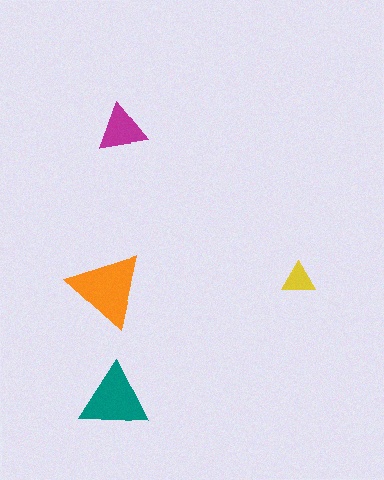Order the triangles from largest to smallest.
the orange one, the teal one, the magenta one, the yellow one.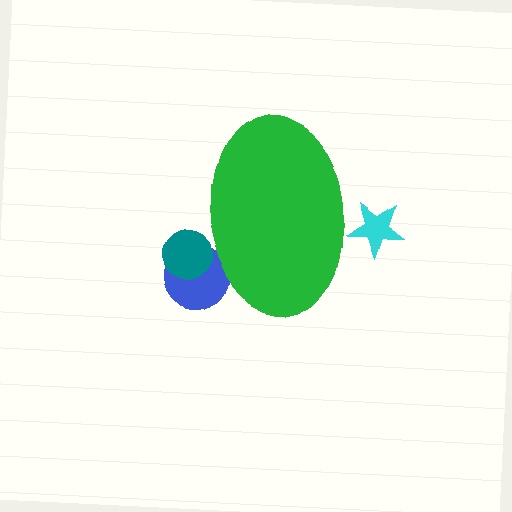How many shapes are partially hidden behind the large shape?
3 shapes are partially hidden.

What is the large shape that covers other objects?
A green ellipse.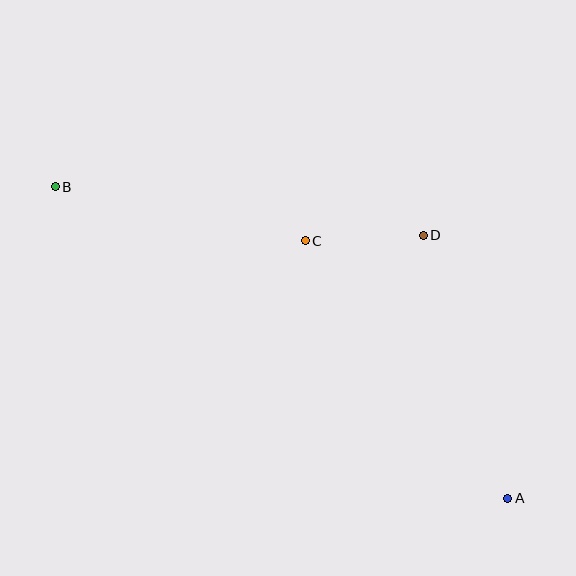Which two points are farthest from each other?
Points A and B are farthest from each other.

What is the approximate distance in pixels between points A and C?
The distance between A and C is approximately 328 pixels.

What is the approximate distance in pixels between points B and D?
The distance between B and D is approximately 371 pixels.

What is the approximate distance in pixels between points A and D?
The distance between A and D is approximately 276 pixels.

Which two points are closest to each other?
Points C and D are closest to each other.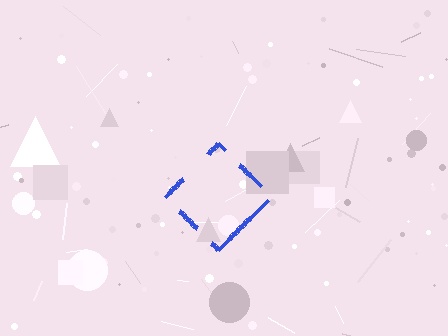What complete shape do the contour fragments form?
The contour fragments form a diamond.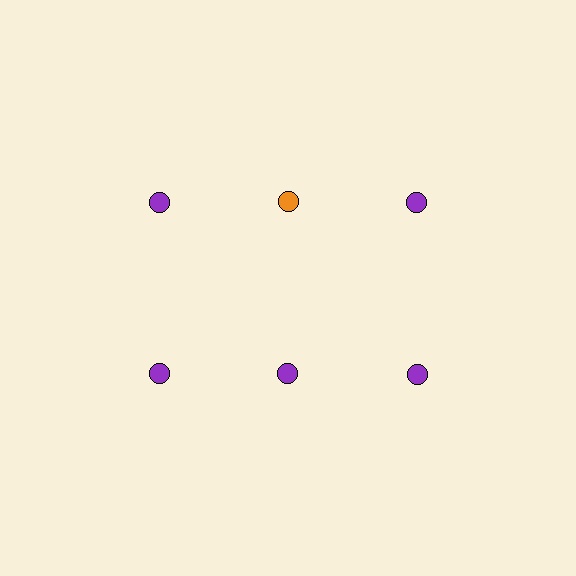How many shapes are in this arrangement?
There are 6 shapes arranged in a grid pattern.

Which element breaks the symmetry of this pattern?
The orange circle in the top row, second from left column breaks the symmetry. All other shapes are purple circles.